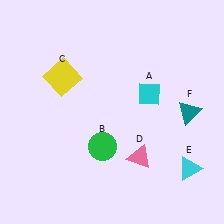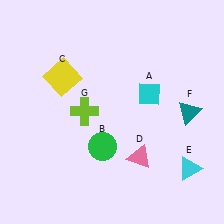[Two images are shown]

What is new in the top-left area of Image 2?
A lime cross (G) was added in the top-left area of Image 2.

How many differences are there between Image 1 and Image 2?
There is 1 difference between the two images.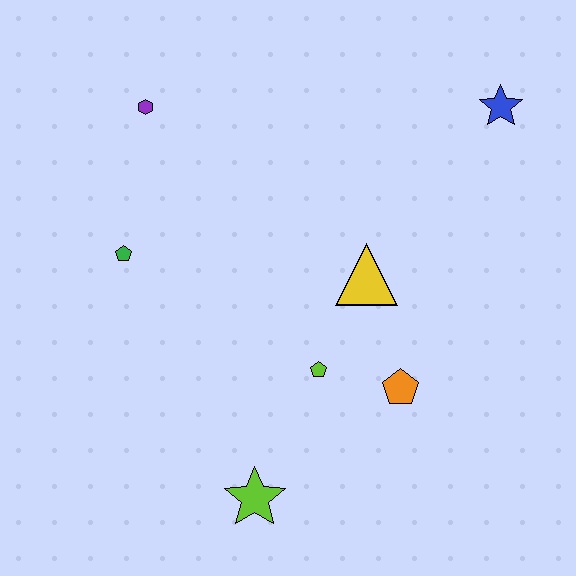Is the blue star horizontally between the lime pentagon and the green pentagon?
No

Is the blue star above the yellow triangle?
Yes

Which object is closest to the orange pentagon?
The lime pentagon is closest to the orange pentagon.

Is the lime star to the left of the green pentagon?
No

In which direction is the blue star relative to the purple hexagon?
The blue star is to the right of the purple hexagon.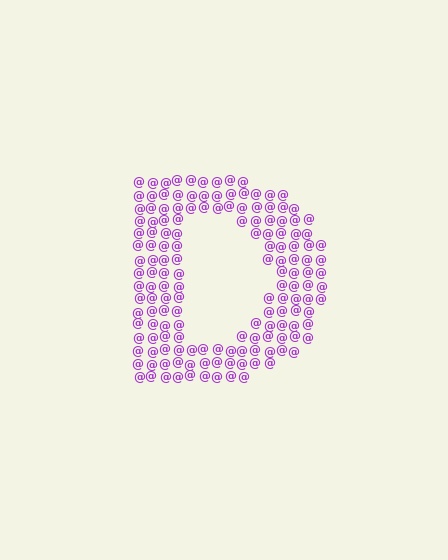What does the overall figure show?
The overall figure shows the letter D.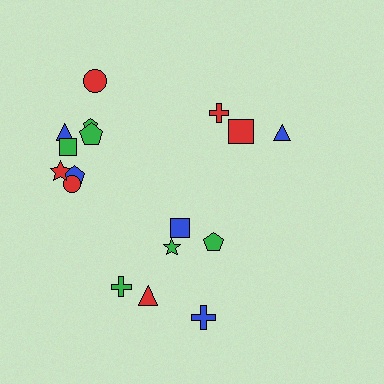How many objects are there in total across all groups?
There are 17 objects.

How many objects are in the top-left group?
There are 8 objects.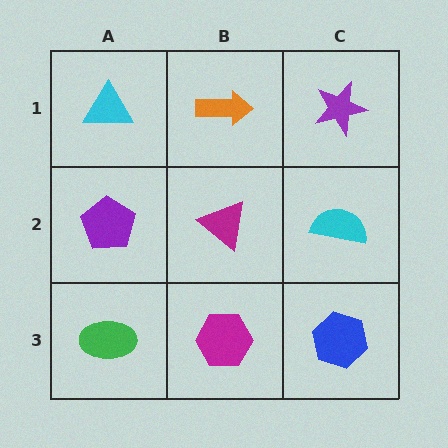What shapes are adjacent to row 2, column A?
A cyan triangle (row 1, column A), a green ellipse (row 3, column A), a magenta triangle (row 2, column B).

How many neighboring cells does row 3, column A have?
2.